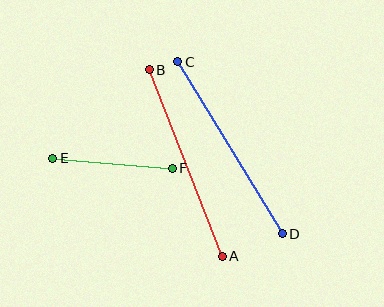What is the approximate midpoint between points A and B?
The midpoint is at approximately (186, 163) pixels.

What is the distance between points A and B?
The distance is approximately 200 pixels.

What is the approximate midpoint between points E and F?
The midpoint is at approximately (113, 163) pixels.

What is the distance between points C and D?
The distance is approximately 201 pixels.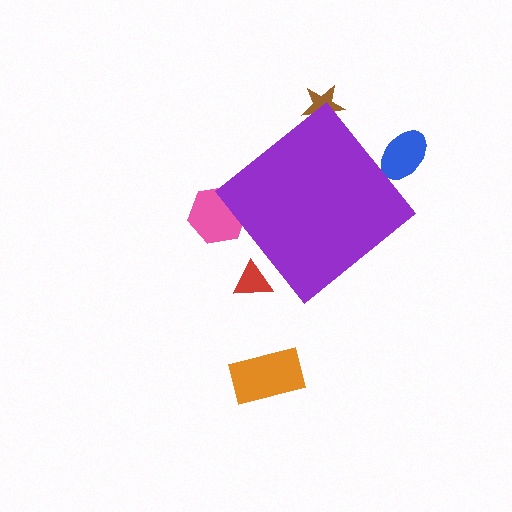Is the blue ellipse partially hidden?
Yes, the blue ellipse is partially hidden behind the purple diamond.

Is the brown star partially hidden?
Yes, the brown star is partially hidden behind the purple diamond.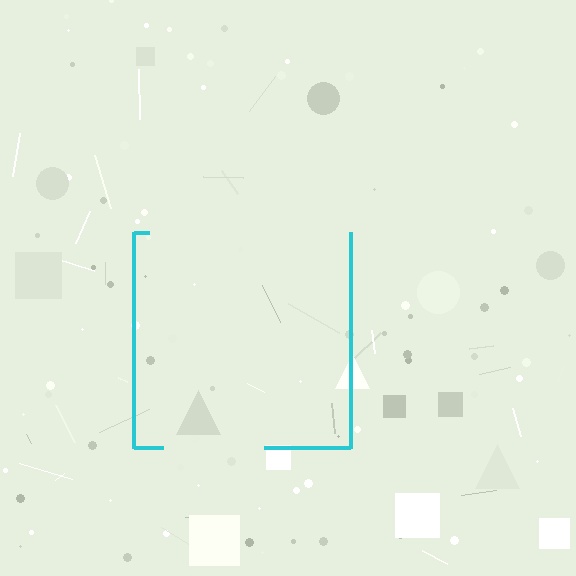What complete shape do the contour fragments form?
The contour fragments form a square.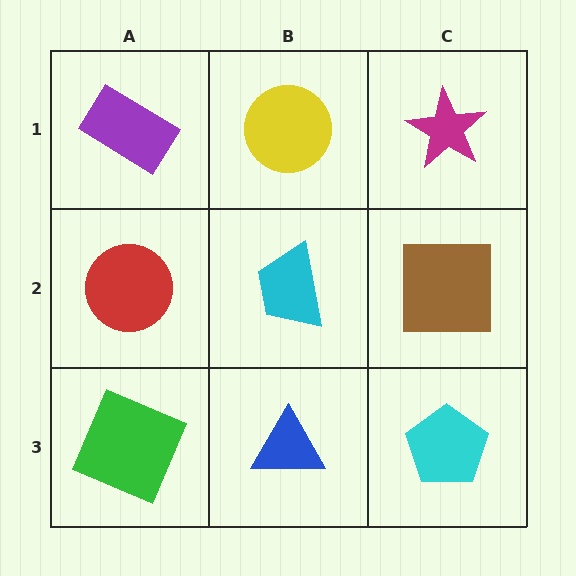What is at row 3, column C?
A cyan pentagon.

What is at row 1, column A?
A purple rectangle.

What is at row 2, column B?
A cyan trapezoid.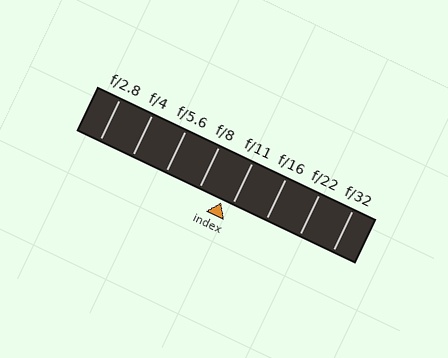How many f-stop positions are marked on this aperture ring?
There are 8 f-stop positions marked.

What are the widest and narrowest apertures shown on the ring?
The widest aperture shown is f/2.8 and the narrowest is f/32.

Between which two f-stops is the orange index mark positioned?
The index mark is between f/8 and f/11.